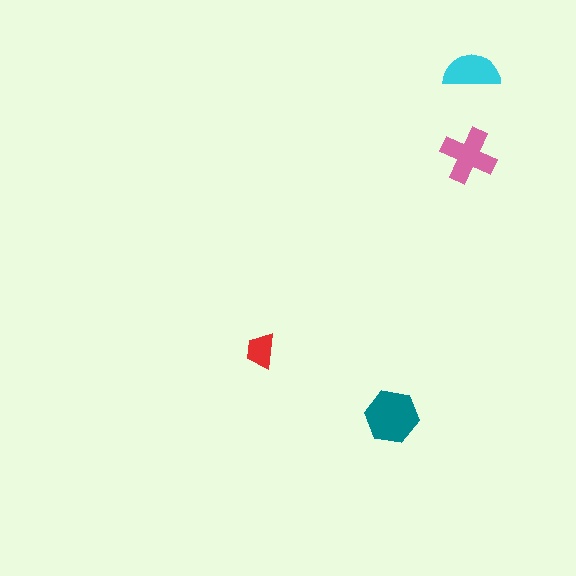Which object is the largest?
The teal hexagon.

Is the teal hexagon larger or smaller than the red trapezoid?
Larger.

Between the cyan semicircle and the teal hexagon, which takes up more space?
The teal hexagon.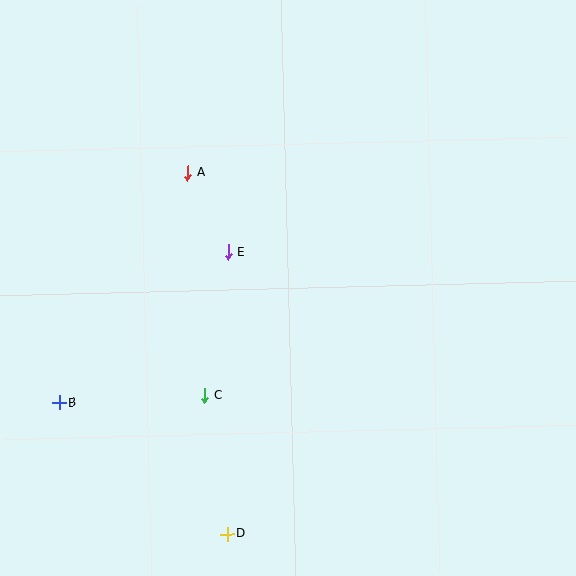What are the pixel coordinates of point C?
Point C is at (205, 396).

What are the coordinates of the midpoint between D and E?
The midpoint between D and E is at (228, 393).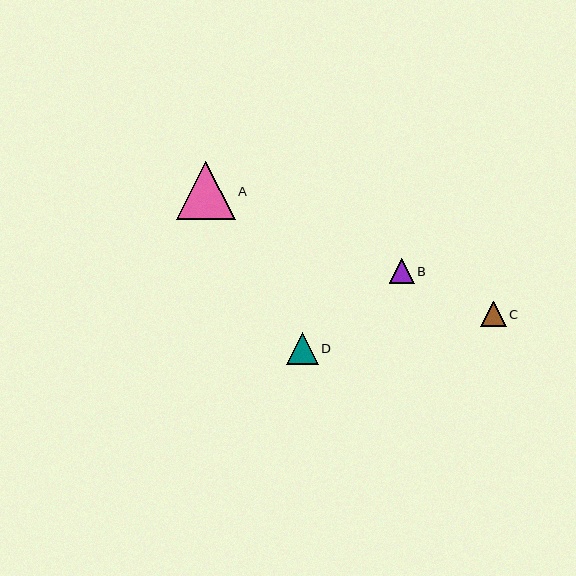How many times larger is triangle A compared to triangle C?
Triangle A is approximately 2.3 times the size of triangle C.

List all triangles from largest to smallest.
From largest to smallest: A, D, C, B.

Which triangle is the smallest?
Triangle B is the smallest with a size of approximately 25 pixels.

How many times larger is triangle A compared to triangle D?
Triangle A is approximately 1.8 times the size of triangle D.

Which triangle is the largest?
Triangle A is the largest with a size of approximately 59 pixels.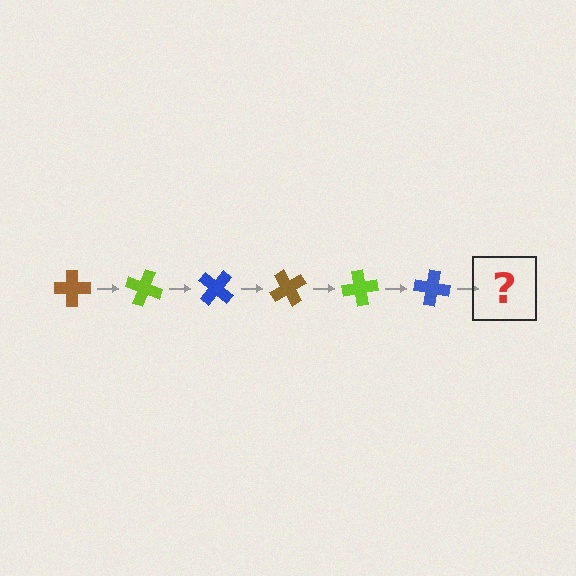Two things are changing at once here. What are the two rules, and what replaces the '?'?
The two rules are that it rotates 20 degrees each step and the color cycles through brown, lime, and blue. The '?' should be a brown cross, rotated 120 degrees from the start.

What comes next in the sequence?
The next element should be a brown cross, rotated 120 degrees from the start.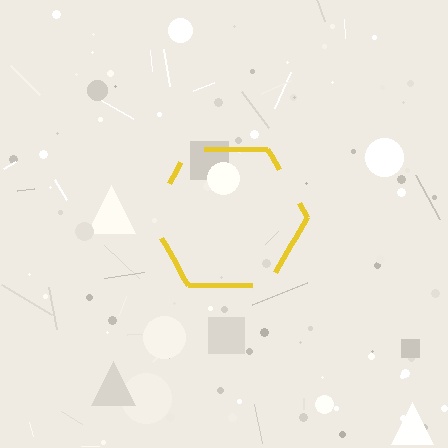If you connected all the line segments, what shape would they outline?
They would outline a hexagon.